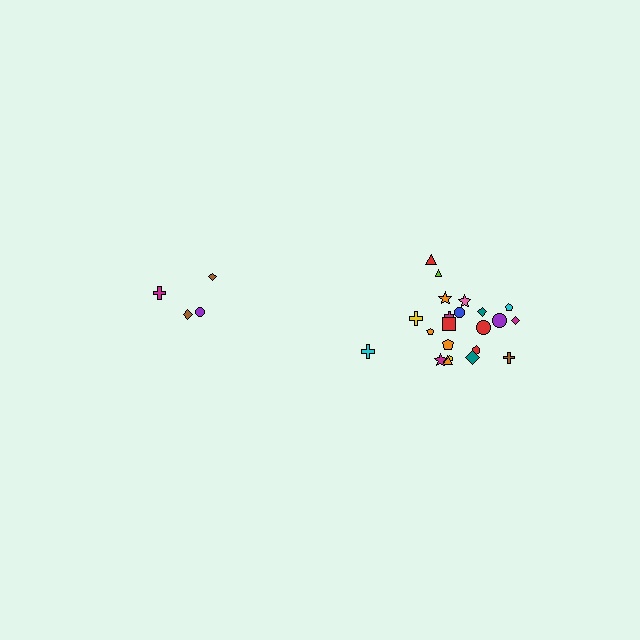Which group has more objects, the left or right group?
The right group.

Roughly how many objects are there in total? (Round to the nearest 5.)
Roughly 25 objects in total.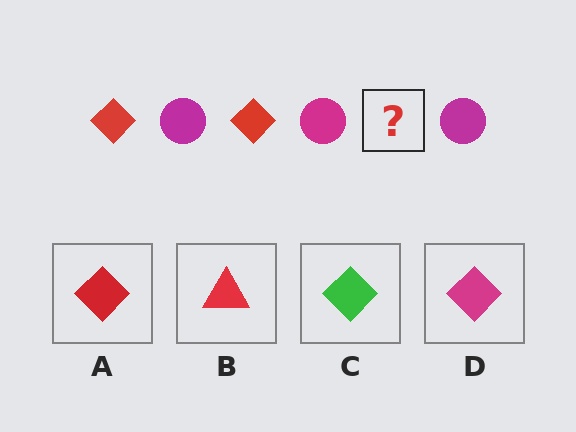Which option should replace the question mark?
Option A.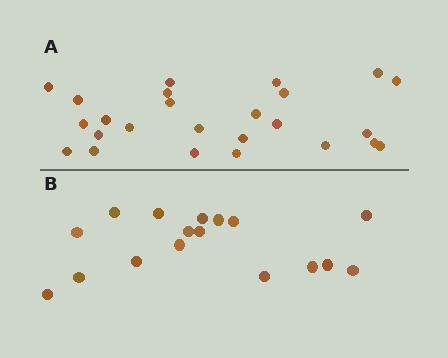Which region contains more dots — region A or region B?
Region A (the top region) has more dots.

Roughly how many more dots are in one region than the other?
Region A has roughly 8 or so more dots than region B.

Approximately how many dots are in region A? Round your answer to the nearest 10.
About 20 dots. (The exact count is 25, which rounds to 20.)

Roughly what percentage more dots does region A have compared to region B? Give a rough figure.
About 45% more.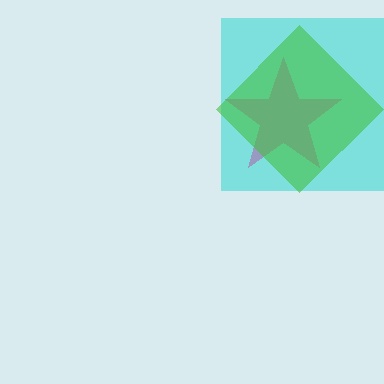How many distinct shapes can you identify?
There are 3 distinct shapes: a cyan square, a magenta star, a green diamond.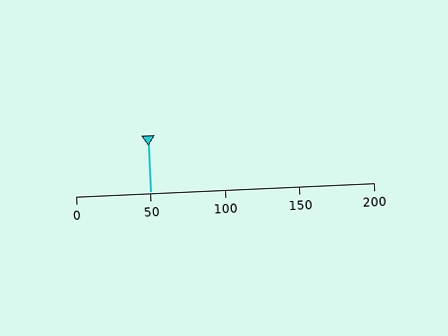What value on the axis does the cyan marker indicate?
The marker indicates approximately 50.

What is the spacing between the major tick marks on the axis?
The major ticks are spaced 50 apart.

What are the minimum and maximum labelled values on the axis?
The axis runs from 0 to 200.